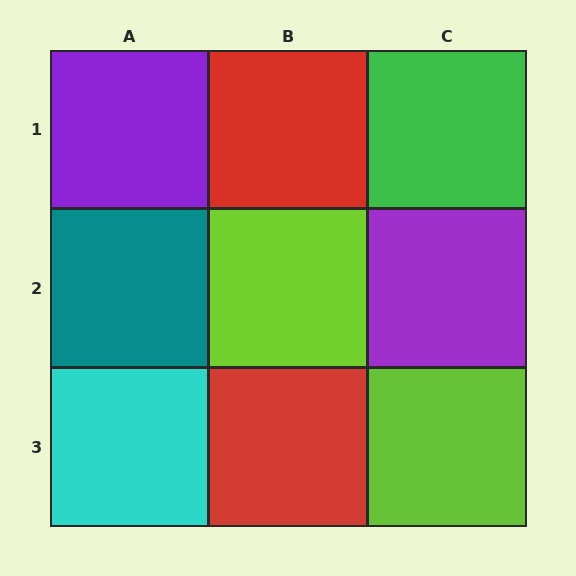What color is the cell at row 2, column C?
Purple.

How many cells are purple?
2 cells are purple.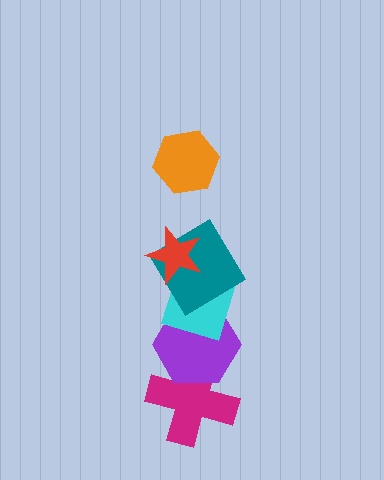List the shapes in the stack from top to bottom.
From top to bottom: the orange hexagon, the red star, the teal diamond, the cyan diamond, the purple hexagon, the magenta cross.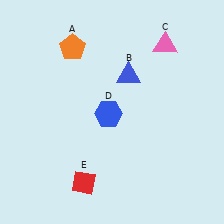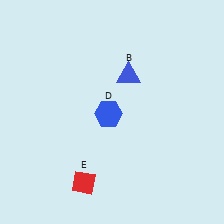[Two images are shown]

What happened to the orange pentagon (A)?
The orange pentagon (A) was removed in Image 2. It was in the top-left area of Image 1.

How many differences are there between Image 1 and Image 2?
There are 2 differences between the two images.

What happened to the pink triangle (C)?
The pink triangle (C) was removed in Image 2. It was in the top-right area of Image 1.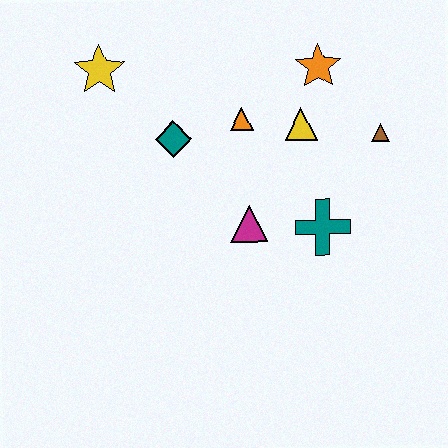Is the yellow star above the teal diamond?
Yes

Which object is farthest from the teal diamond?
The brown triangle is farthest from the teal diamond.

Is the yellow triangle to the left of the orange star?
Yes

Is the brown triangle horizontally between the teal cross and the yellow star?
No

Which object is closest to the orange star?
The yellow triangle is closest to the orange star.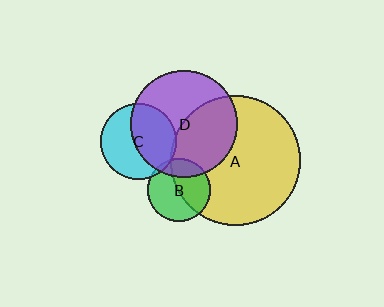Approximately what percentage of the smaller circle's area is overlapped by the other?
Approximately 50%.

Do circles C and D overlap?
Yes.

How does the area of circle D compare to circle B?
Approximately 2.9 times.